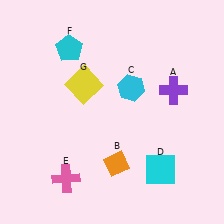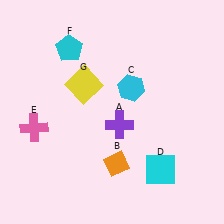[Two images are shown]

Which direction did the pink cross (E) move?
The pink cross (E) moved up.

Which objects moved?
The objects that moved are: the purple cross (A), the pink cross (E).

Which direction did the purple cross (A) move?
The purple cross (A) moved left.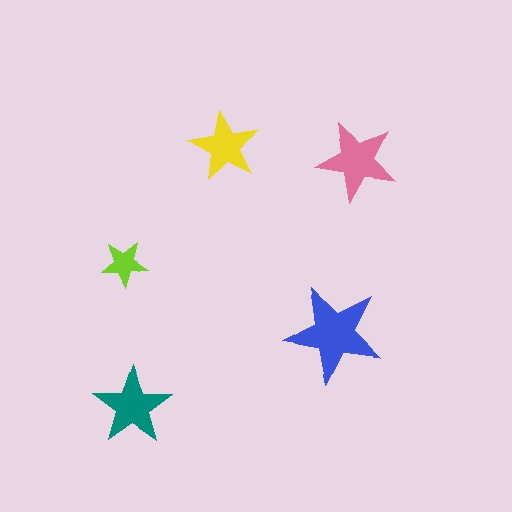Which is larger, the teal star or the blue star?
The blue one.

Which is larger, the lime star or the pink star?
The pink one.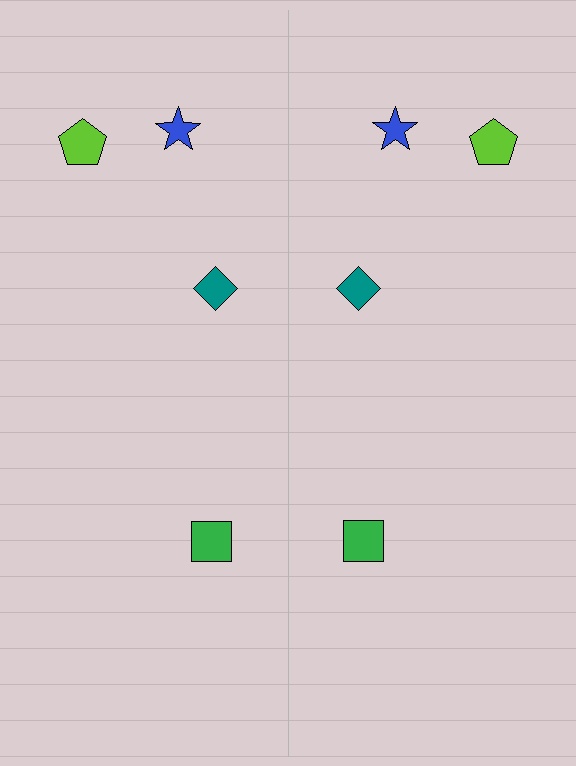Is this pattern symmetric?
Yes, this pattern has bilateral (reflection) symmetry.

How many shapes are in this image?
There are 8 shapes in this image.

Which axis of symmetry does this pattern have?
The pattern has a vertical axis of symmetry running through the center of the image.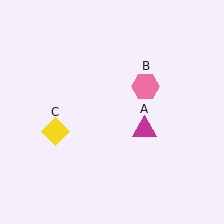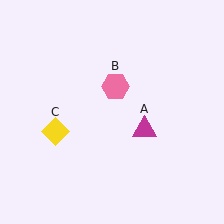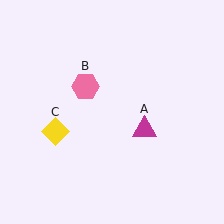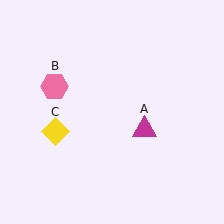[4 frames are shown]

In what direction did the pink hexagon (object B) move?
The pink hexagon (object B) moved left.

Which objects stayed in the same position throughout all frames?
Magenta triangle (object A) and yellow diamond (object C) remained stationary.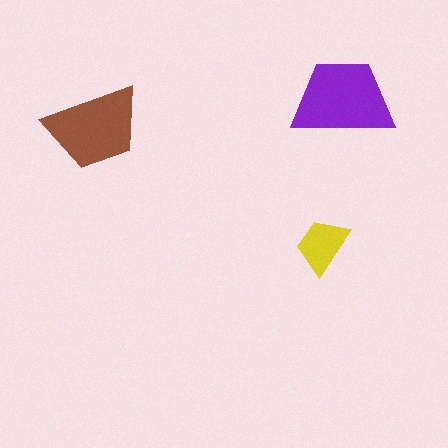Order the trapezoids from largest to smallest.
the purple one, the brown one, the yellow one.